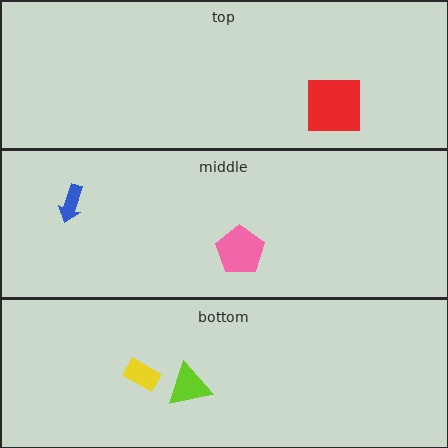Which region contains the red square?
The top region.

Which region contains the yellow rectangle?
The bottom region.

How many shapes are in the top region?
1.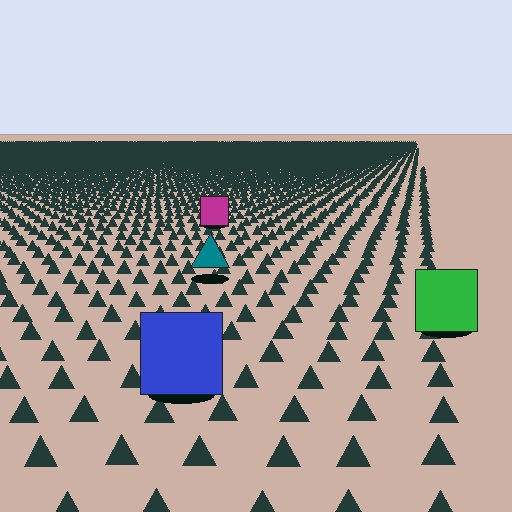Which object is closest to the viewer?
The blue square is closest. The texture marks near it are larger and more spread out.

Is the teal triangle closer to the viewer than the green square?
No. The green square is closer — you can tell from the texture gradient: the ground texture is coarser near it.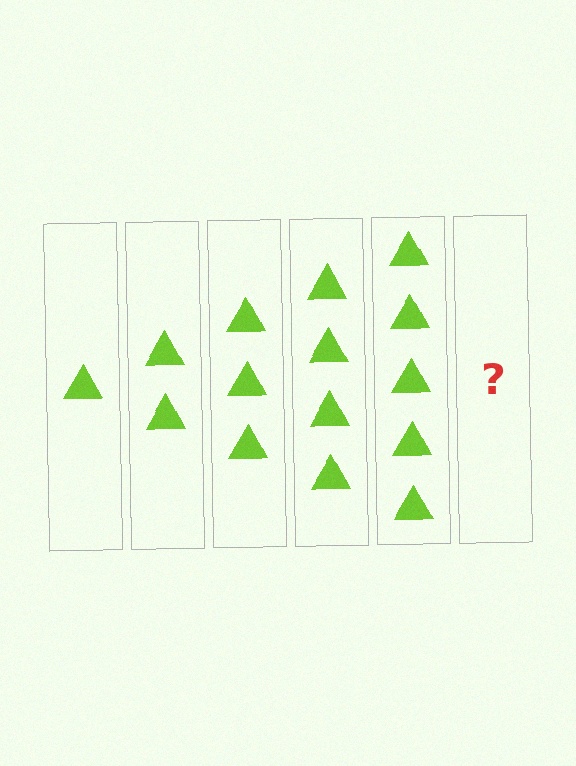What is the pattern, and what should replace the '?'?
The pattern is that each step adds one more triangle. The '?' should be 6 triangles.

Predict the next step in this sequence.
The next step is 6 triangles.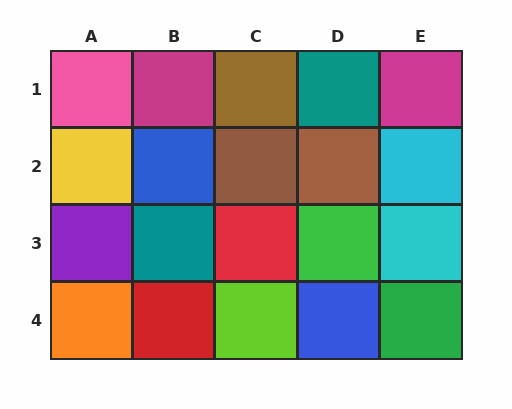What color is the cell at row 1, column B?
Magenta.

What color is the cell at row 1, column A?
Pink.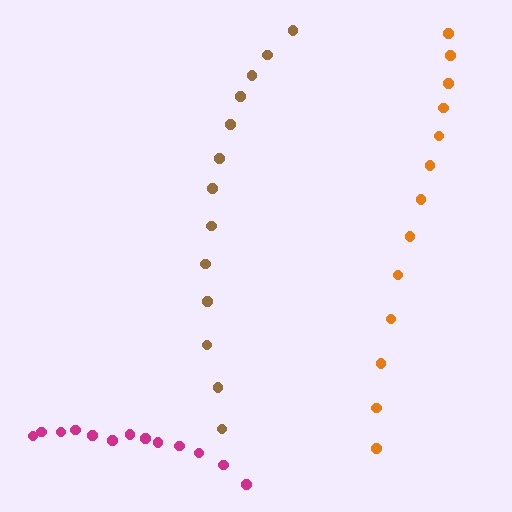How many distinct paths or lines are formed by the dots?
There are 3 distinct paths.